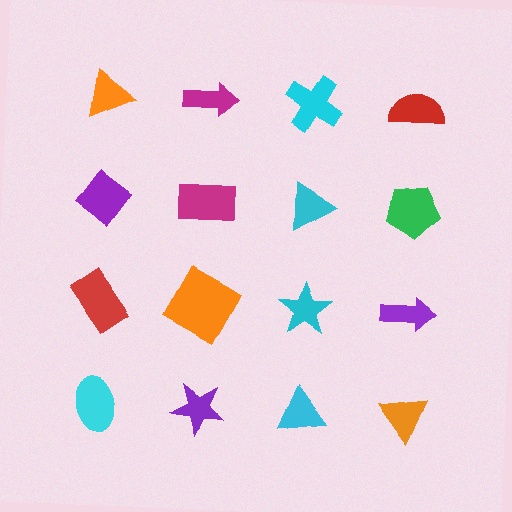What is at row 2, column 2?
A magenta rectangle.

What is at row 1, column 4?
A red semicircle.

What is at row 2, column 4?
A green pentagon.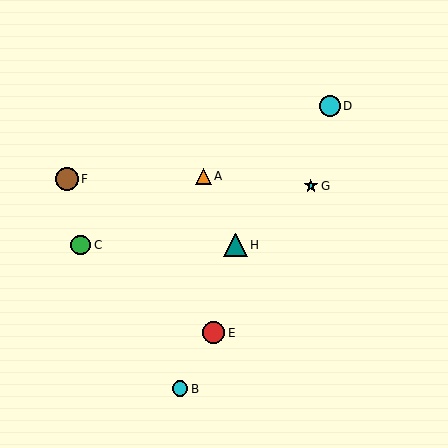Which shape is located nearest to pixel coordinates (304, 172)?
The cyan star (labeled G) at (311, 186) is nearest to that location.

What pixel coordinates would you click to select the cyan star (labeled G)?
Click at (311, 186) to select the cyan star G.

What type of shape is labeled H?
Shape H is a teal triangle.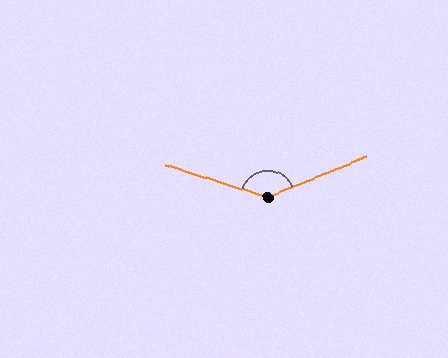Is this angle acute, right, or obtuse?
It is obtuse.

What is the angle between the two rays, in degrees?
Approximately 141 degrees.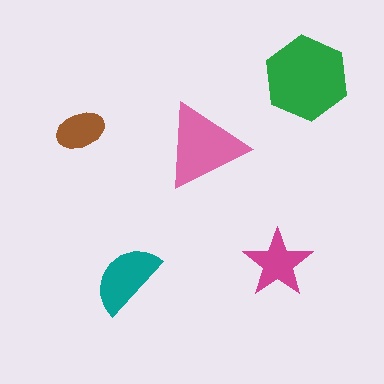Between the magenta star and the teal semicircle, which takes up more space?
The teal semicircle.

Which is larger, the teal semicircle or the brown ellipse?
The teal semicircle.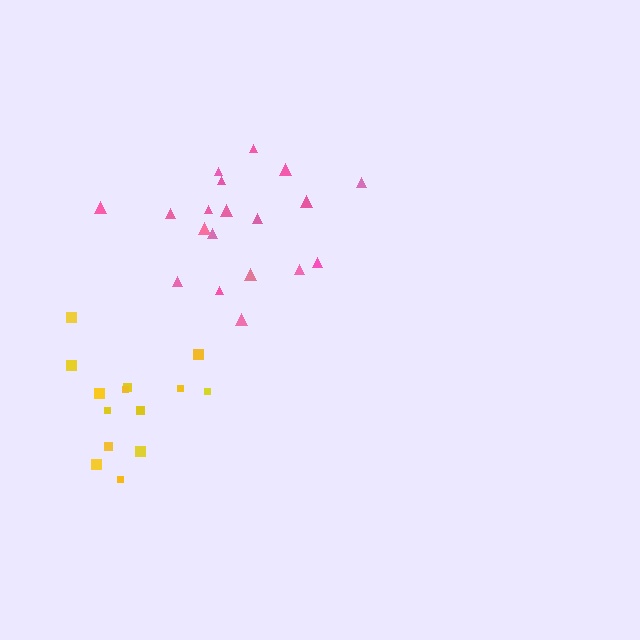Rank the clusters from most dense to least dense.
pink, yellow.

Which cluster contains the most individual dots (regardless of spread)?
Pink (19).